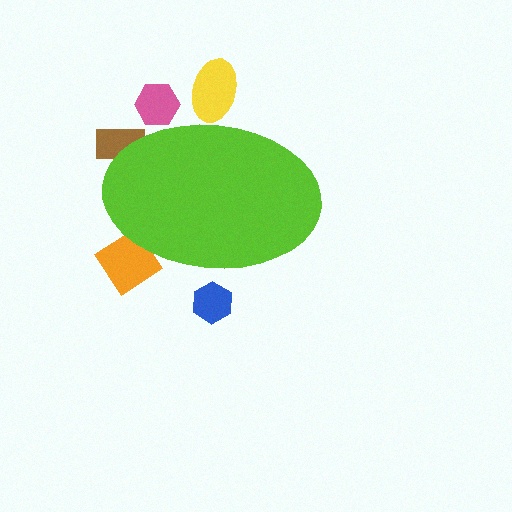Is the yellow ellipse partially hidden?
Yes, the yellow ellipse is partially hidden behind the lime ellipse.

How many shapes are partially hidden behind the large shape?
5 shapes are partially hidden.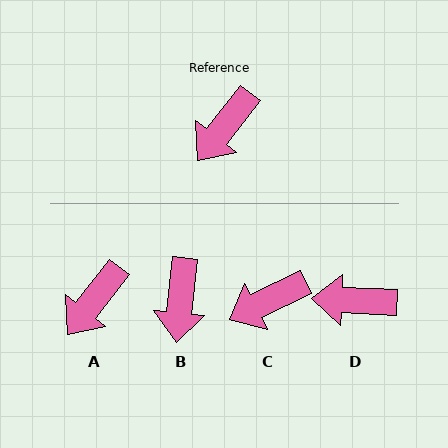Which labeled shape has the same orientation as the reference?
A.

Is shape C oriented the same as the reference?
No, it is off by about 26 degrees.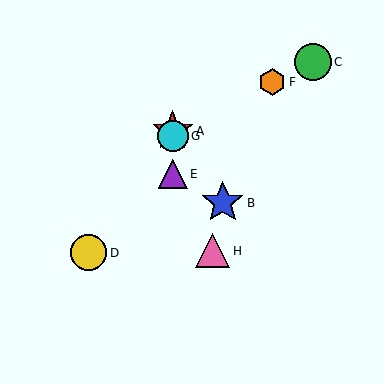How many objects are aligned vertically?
3 objects (A, E, G) are aligned vertically.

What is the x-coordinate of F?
Object F is at x≈272.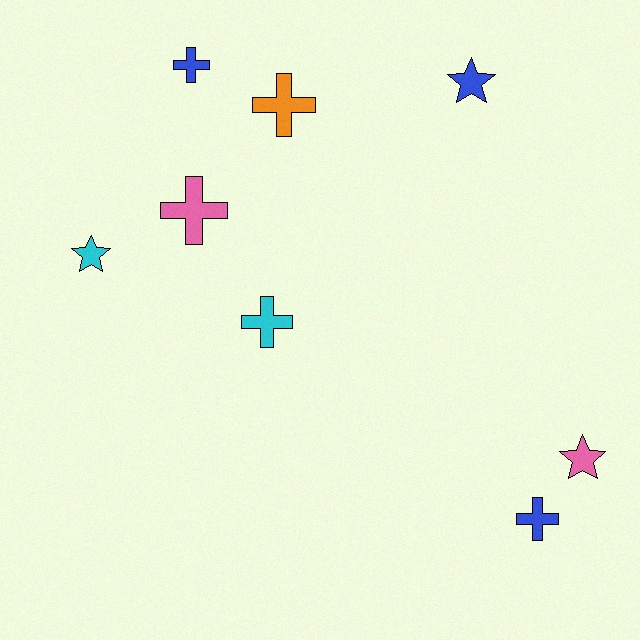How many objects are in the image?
There are 8 objects.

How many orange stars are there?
There are no orange stars.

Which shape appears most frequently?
Cross, with 5 objects.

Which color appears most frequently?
Blue, with 3 objects.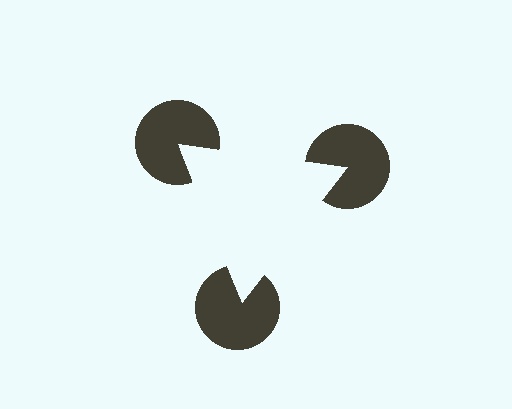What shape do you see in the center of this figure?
An illusory triangle — its edges are inferred from the aligned wedge cuts in the pac-man discs, not physically drawn.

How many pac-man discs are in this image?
There are 3 — one at each vertex of the illusory triangle.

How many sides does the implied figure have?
3 sides.